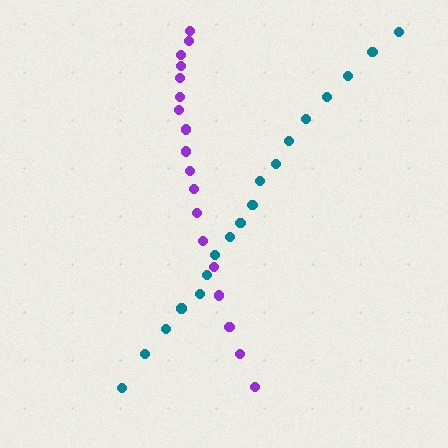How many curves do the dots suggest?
There are 2 distinct paths.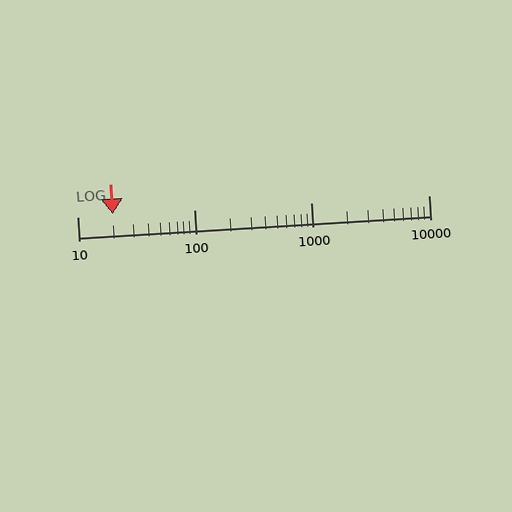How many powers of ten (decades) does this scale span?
The scale spans 3 decades, from 10 to 10000.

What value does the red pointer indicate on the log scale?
The pointer indicates approximately 20.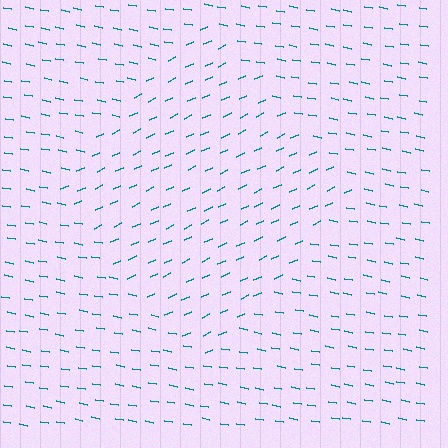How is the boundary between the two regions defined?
The boundary is defined purely by a change in line orientation (approximately 35 degrees difference). All lines are the same color and thickness.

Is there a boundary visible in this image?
Yes, there is a texture boundary formed by a change in line orientation.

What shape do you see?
I see a diamond.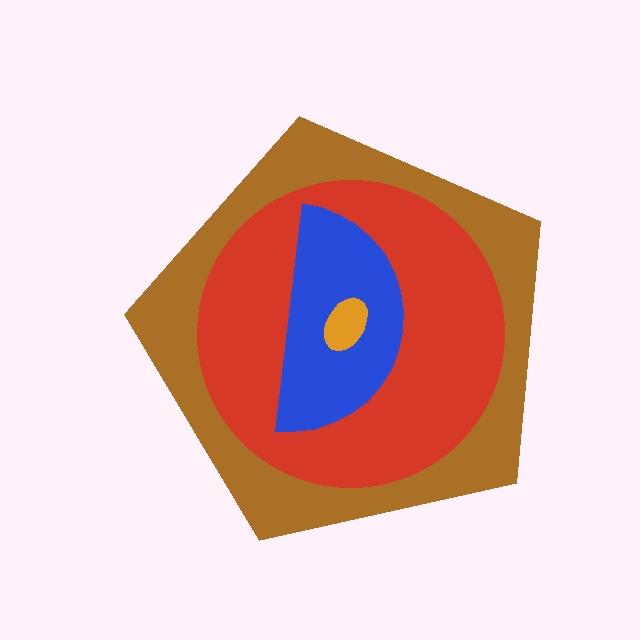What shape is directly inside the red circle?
The blue semicircle.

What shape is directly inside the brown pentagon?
The red circle.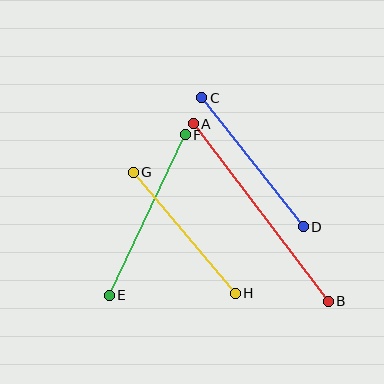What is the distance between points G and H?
The distance is approximately 158 pixels.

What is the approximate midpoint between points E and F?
The midpoint is at approximately (147, 215) pixels.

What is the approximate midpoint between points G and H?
The midpoint is at approximately (184, 233) pixels.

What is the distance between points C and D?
The distance is approximately 164 pixels.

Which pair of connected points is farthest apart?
Points A and B are farthest apart.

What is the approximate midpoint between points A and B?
The midpoint is at approximately (261, 213) pixels.